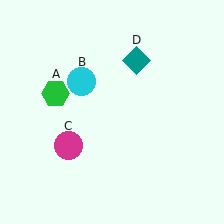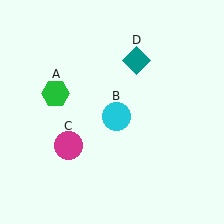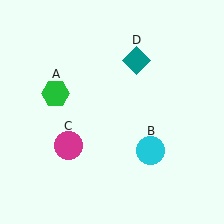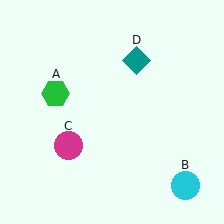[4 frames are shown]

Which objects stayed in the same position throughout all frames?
Green hexagon (object A) and magenta circle (object C) and teal diamond (object D) remained stationary.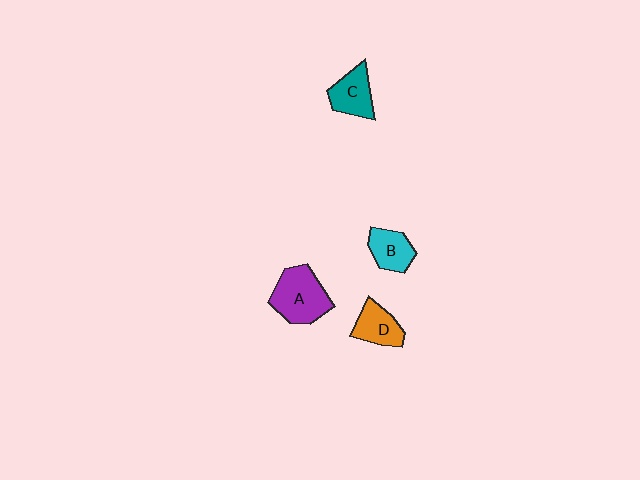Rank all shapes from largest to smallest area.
From largest to smallest: A (purple), C (teal), D (orange), B (cyan).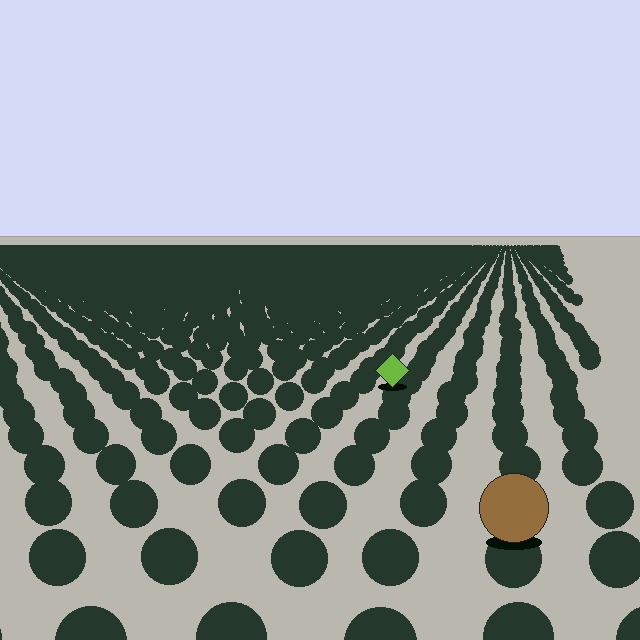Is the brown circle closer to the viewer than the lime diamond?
Yes. The brown circle is closer — you can tell from the texture gradient: the ground texture is coarser near it.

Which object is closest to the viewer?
The brown circle is closest. The texture marks near it are larger and more spread out.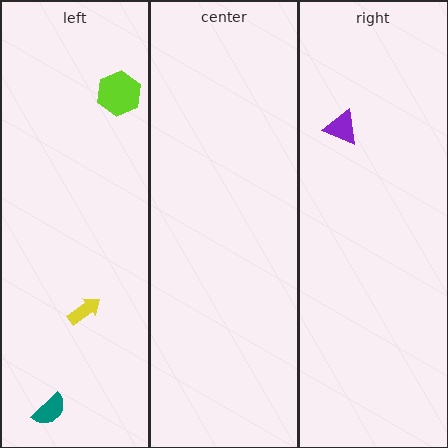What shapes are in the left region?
The teal semicircle, the yellow arrow, the lime hexagon.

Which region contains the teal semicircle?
The left region.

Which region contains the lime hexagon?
The left region.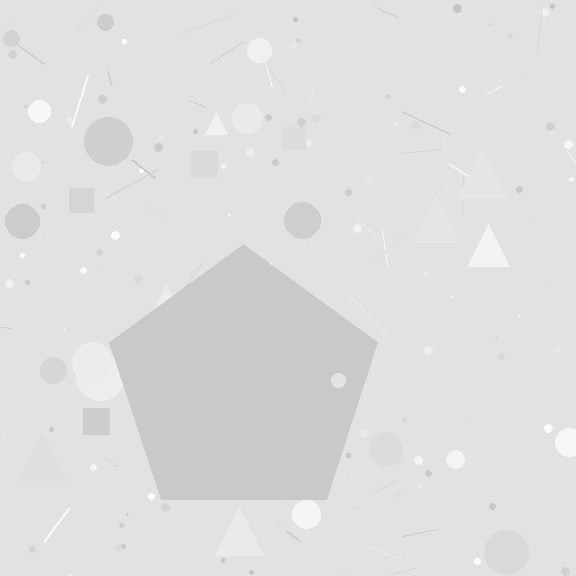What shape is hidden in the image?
A pentagon is hidden in the image.